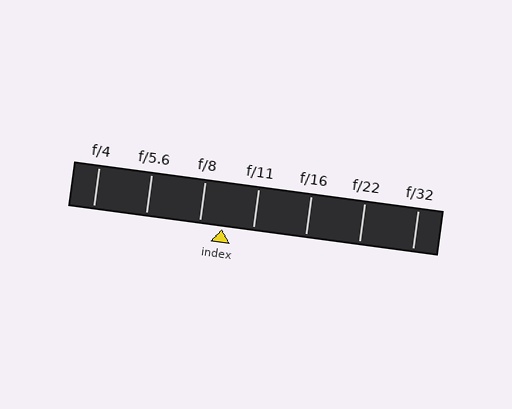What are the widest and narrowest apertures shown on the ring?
The widest aperture shown is f/4 and the narrowest is f/32.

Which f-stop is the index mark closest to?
The index mark is closest to f/8.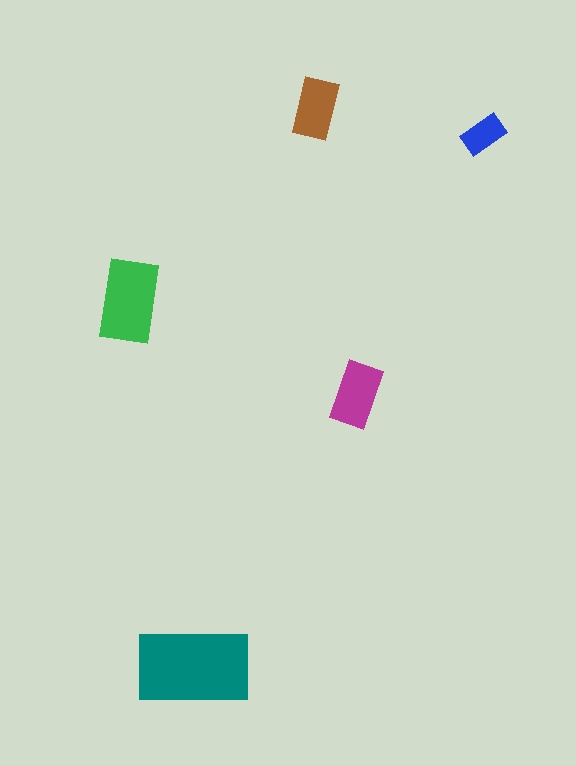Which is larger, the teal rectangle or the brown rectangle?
The teal one.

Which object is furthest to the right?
The blue rectangle is rightmost.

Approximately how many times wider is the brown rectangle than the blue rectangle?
About 1.5 times wider.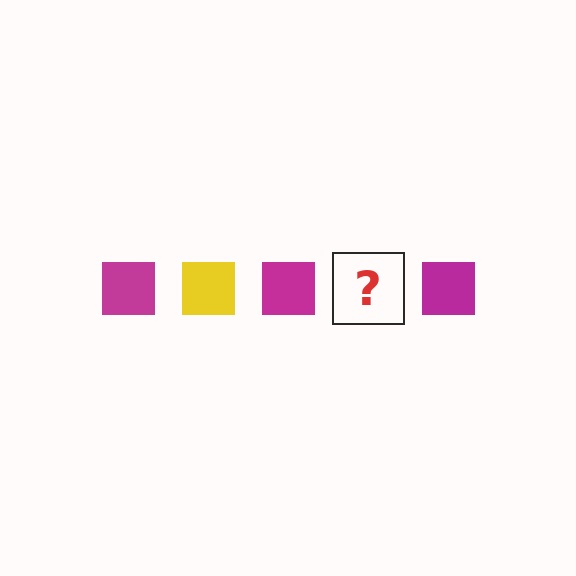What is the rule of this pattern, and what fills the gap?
The rule is that the pattern cycles through magenta, yellow squares. The gap should be filled with a yellow square.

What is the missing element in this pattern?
The missing element is a yellow square.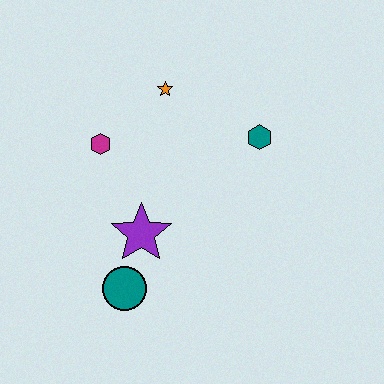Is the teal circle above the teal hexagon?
No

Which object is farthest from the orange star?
The teal circle is farthest from the orange star.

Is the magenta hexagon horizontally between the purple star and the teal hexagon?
No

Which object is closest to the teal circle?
The purple star is closest to the teal circle.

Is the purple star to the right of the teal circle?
Yes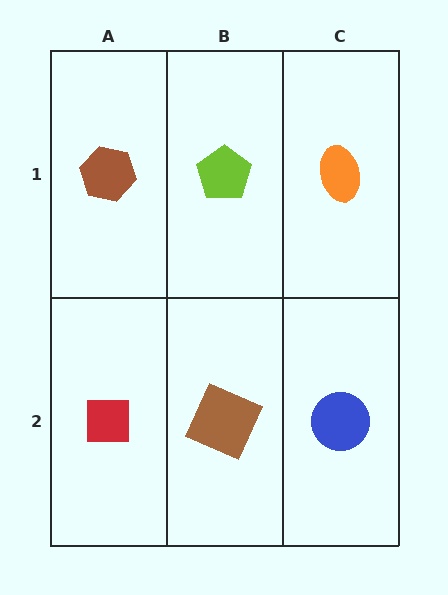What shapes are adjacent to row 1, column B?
A brown square (row 2, column B), a brown hexagon (row 1, column A), an orange ellipse (row 1, column C).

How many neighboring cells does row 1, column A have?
2.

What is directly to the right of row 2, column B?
A blue circle.